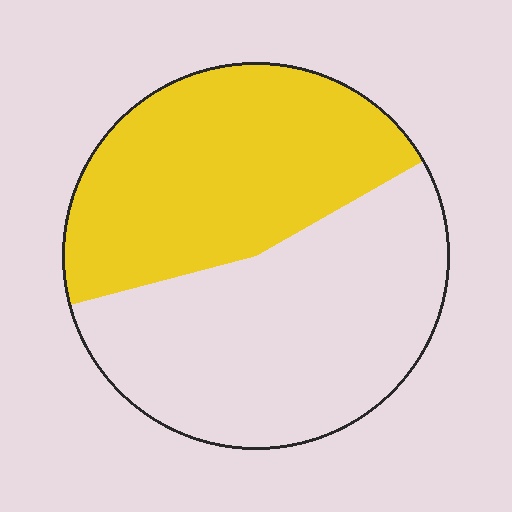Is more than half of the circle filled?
No.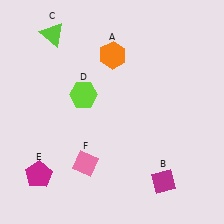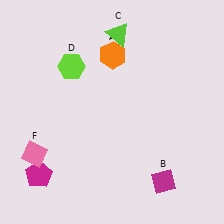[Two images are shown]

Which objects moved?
The objects that moved are: the lime triangle (C), the lime hexagon (D), the pink diamond (F).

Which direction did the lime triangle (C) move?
The lime triangle (C) moved right.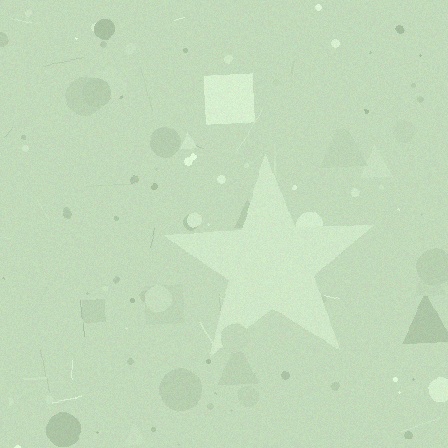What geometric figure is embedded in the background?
A star is embedded in the background.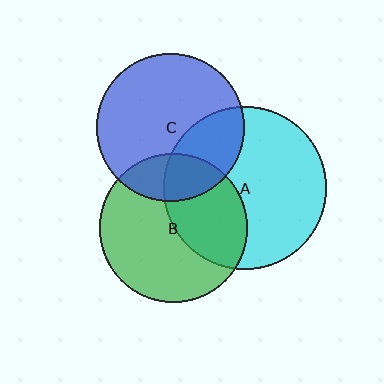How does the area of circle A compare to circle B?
Approximately 1.2 times.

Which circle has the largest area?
Circle A (cyan).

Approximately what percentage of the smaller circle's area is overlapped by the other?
Approximately 20%.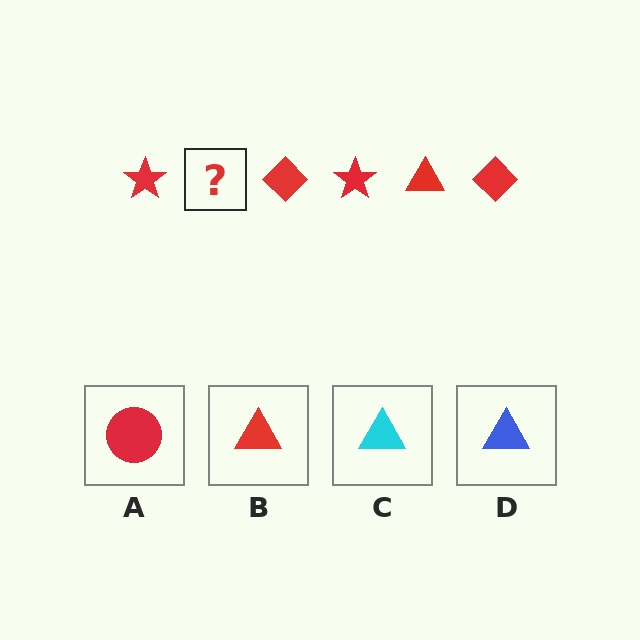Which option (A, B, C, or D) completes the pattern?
B.